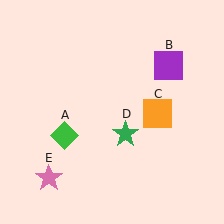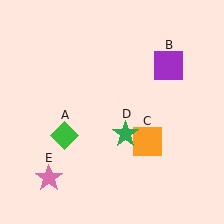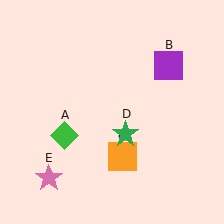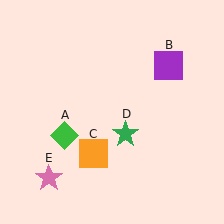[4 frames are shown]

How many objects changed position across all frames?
1 object changed position: orange square (object C).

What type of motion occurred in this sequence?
The orange square (object C) rotated clockwise around the center of the scene.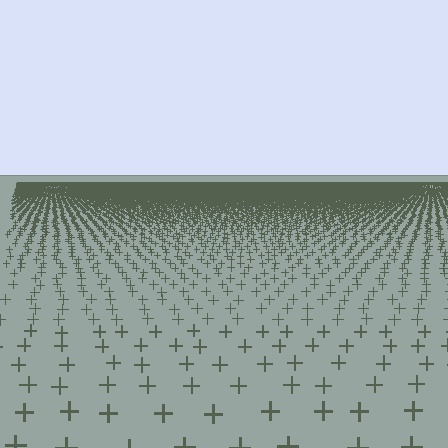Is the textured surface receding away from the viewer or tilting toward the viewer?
The surface is receding away from the viewer. Texture elements get smaller and denser toward the top.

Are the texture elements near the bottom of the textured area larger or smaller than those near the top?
Larger. Near the bottom, elements are closer to the viewer and appear at a bigger on-screen size.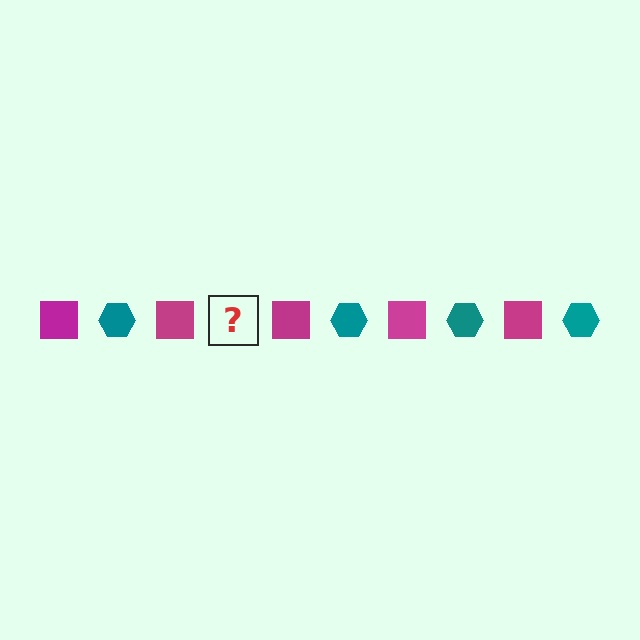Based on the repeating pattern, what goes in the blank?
The blank should be a teal hexagon.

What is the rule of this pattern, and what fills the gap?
The rule is that the pattern alternates between magenta square and teal hexagon. The gap should be filled with a teal hexagon.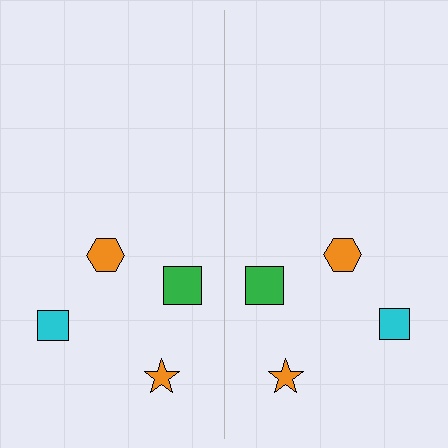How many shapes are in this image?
There are 8 shapes in this image.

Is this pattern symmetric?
Yes, this pattern has bilateral (reflection) symmetry.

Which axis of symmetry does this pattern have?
The pattern has a vertical axis of symmetry running through the center of the image.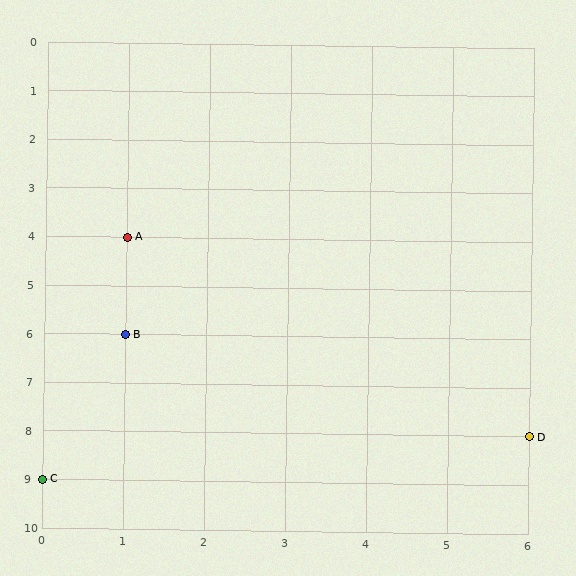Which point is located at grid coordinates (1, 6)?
Point B is at (1, 6).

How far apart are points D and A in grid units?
Points D and A are 5 columns and 4 rows apart (about 6.4 grid units diagonally).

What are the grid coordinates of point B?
Point B is at grid coordinates (1, 6).